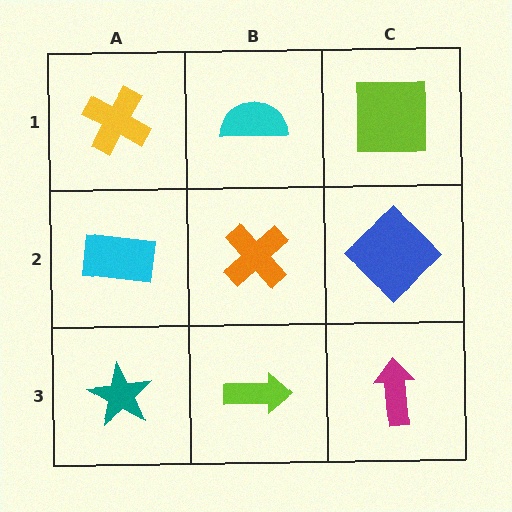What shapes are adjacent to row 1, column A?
A cyan rectangle (row 2, column A), a cyan semicircle (row 1, column B).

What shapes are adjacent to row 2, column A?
A yellow cross (row 1, column A), a teal star (row 3, column A), an orange cross (row 2, column B).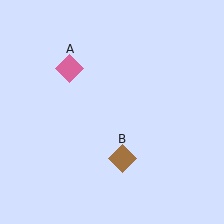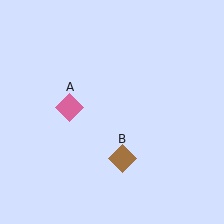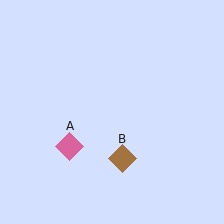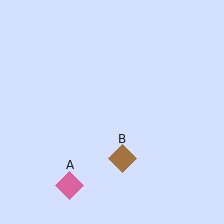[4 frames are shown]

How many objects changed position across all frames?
1 object changed position: pink diamond (object A).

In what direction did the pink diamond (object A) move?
The pink diamond (object A) moved down.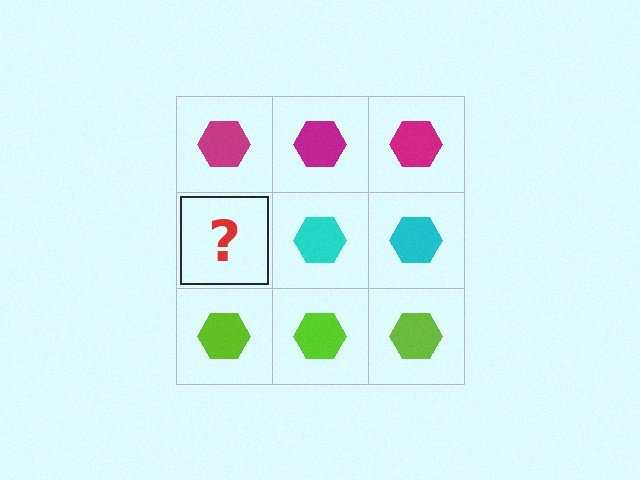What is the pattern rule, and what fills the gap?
The rule is that each row has a consistent color. The gap should be filled with a cyan hexagon.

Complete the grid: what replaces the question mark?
The question mark should be replaced with a cyan hexagon.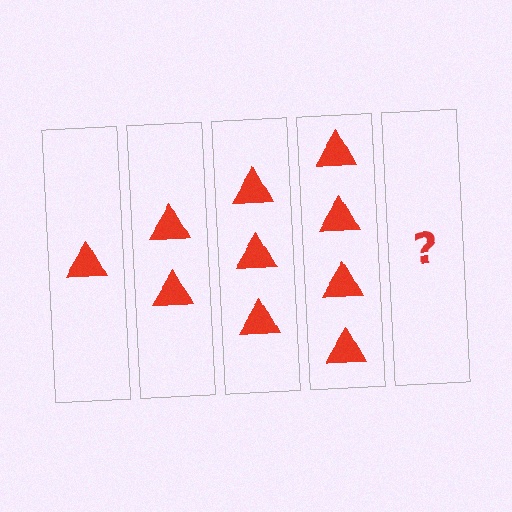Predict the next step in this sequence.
The next step is 5 triangles.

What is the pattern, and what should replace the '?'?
The pattern is that each step adds one more triangle. The '?' should be 5 triangles.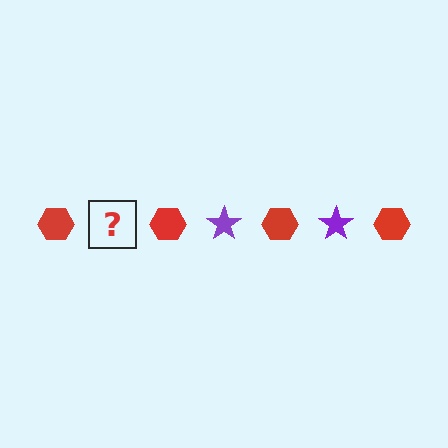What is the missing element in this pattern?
The missing element is a purple star.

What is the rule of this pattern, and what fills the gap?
The rule is that the pattern alternates between red hexagon and purple star. The gap should be filled with a purple star.